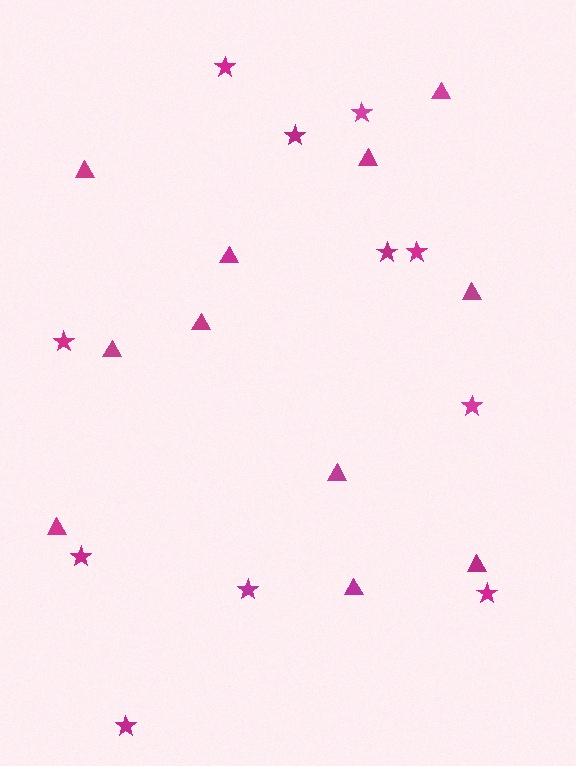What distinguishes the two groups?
There are 2 groups: one group of triangles (11) and one group of stars (11).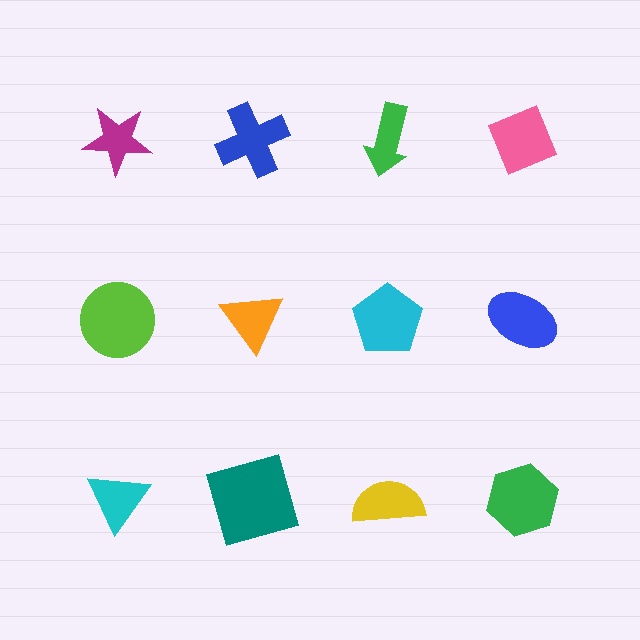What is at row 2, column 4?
A blue ellipse.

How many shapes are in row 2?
4 shapes.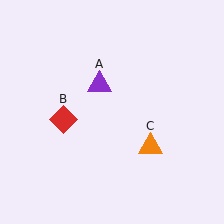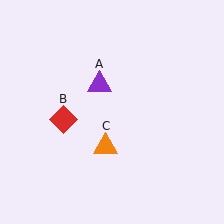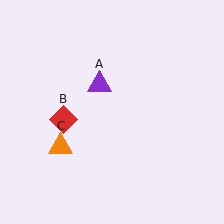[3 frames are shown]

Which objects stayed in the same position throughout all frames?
Purple triangle (object A) and red diamond (object B) remained stationary.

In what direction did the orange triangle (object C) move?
The orange triangle (object C) moved left.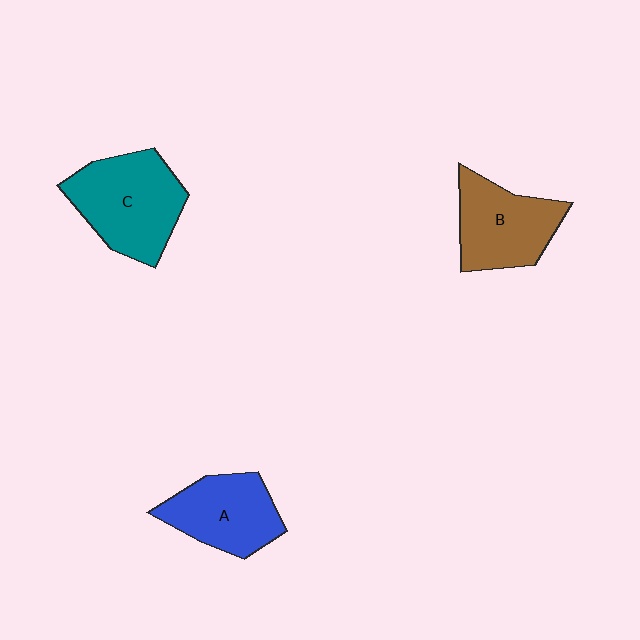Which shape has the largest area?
Shape C (teal).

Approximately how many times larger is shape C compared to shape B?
Approximately 1.2 times.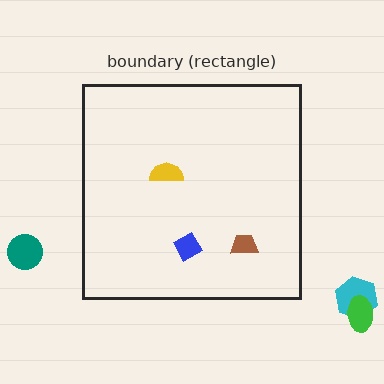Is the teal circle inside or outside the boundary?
Outside.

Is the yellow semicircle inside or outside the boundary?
Inside.